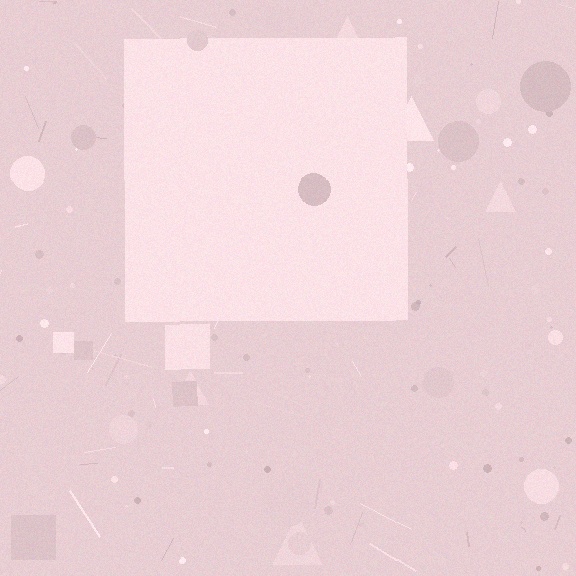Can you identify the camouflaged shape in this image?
The camouflaged shape is a square.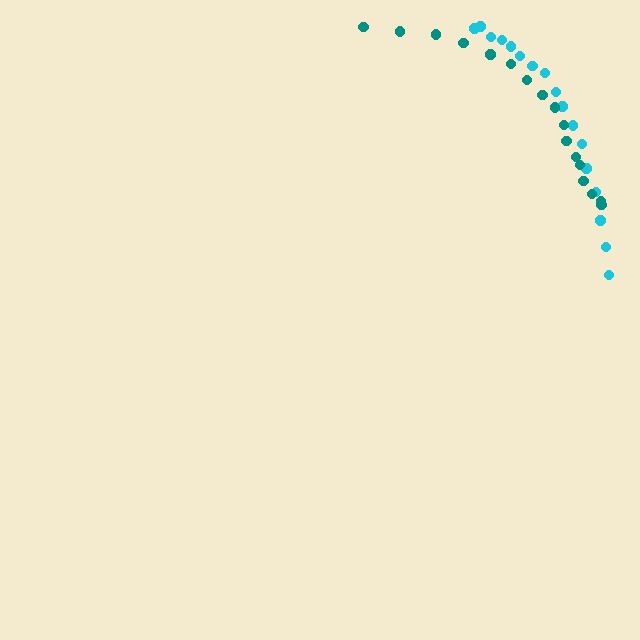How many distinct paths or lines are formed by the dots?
There are 2 distinct paths.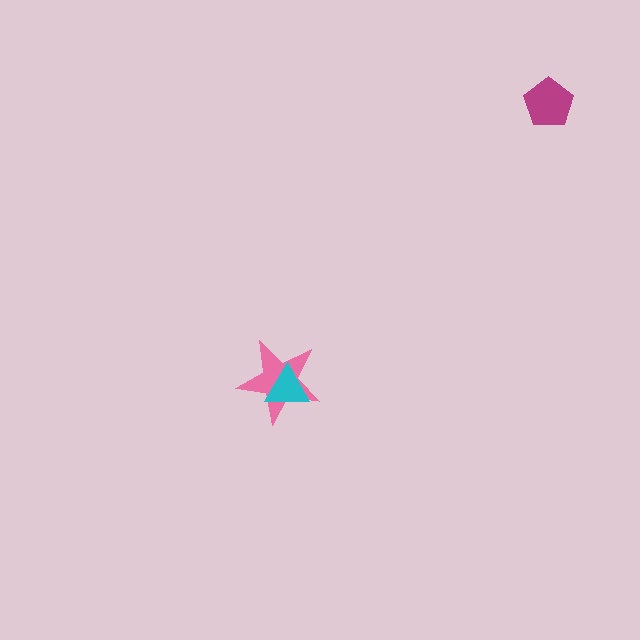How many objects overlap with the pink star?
1 object overlaps with the pink star.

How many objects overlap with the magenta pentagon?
0 objects overlap with the magenta pentagon.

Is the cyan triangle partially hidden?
No, no other shape covers it.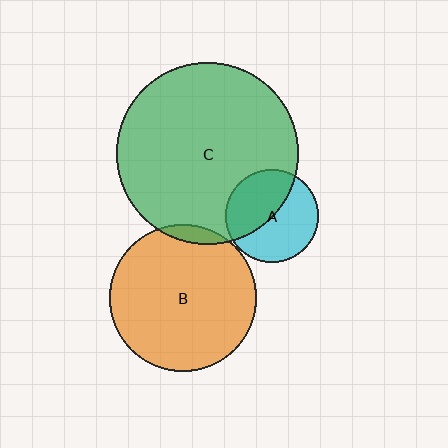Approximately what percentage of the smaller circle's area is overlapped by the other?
Approximately 45%.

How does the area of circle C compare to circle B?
Approximately 1.5 times.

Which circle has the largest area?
Circle C (green).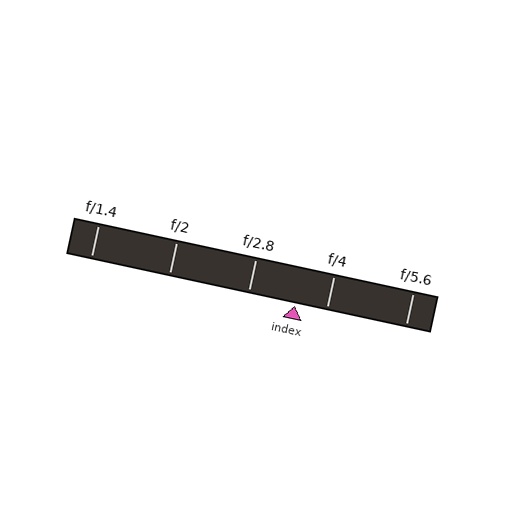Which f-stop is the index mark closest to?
The index mark is closest to f/4.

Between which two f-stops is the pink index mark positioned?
The index mark is between f/2.8 and f/4.